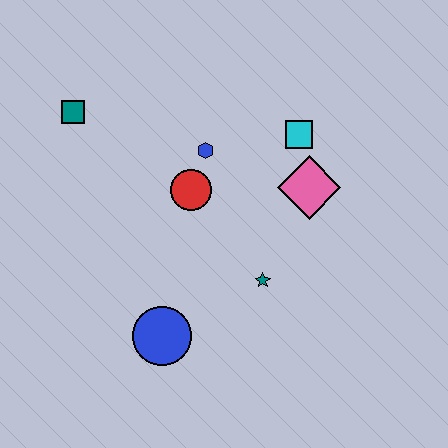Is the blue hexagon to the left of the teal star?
Yes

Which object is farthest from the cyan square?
The blue circle is farthest from the cyan square.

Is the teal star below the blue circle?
No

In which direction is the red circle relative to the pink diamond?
The red circle is to the left of the pink diamond.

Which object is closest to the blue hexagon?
The red circle is closest to the blue hexagon.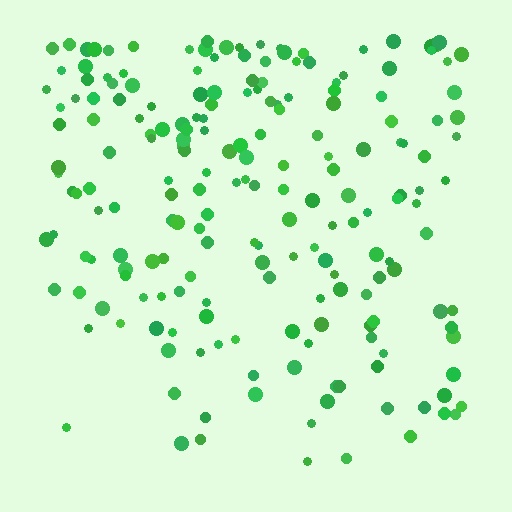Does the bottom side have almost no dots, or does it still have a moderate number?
Still a moderate number, just noticeably fewer than the top.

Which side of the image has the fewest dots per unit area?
The bottom.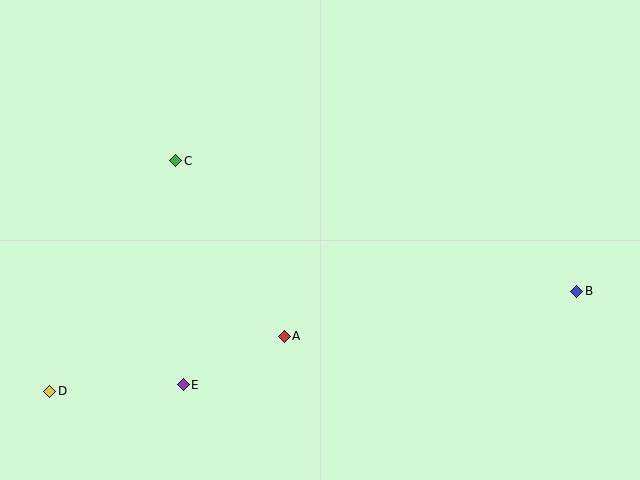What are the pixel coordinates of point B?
Point B is at (577, 291).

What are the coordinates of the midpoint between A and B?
The midpoint between A and B is at (430, 314).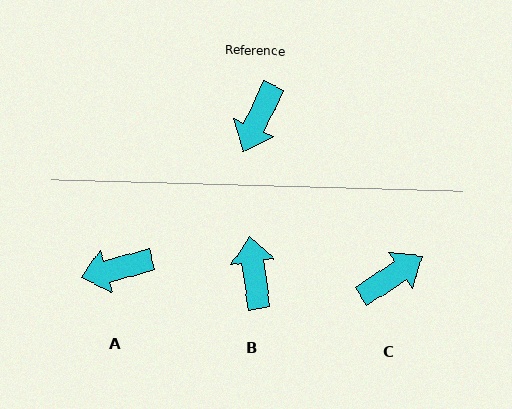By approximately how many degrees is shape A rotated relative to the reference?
Approximately 49 degrees clockwise.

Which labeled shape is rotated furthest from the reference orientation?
C, about 149 degrees away.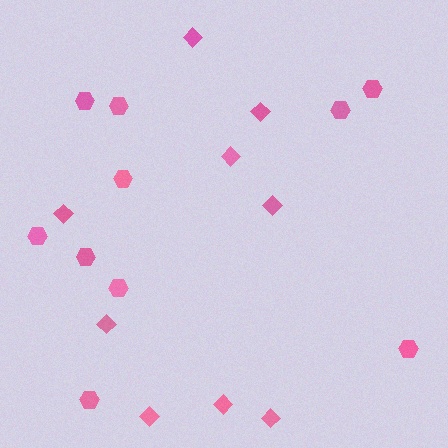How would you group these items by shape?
There are 2 groups: one group of hexagons (10) and one group of diamonds (9).